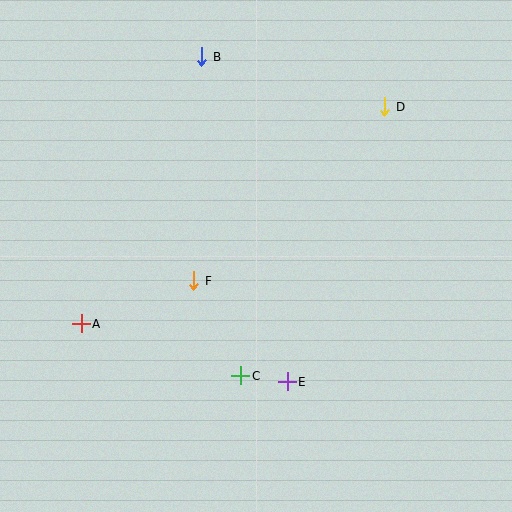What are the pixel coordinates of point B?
Point B is at (202, 57).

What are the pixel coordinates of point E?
Point E is at (287, 382).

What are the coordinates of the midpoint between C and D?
The midpoint between C and D is at (313, 241).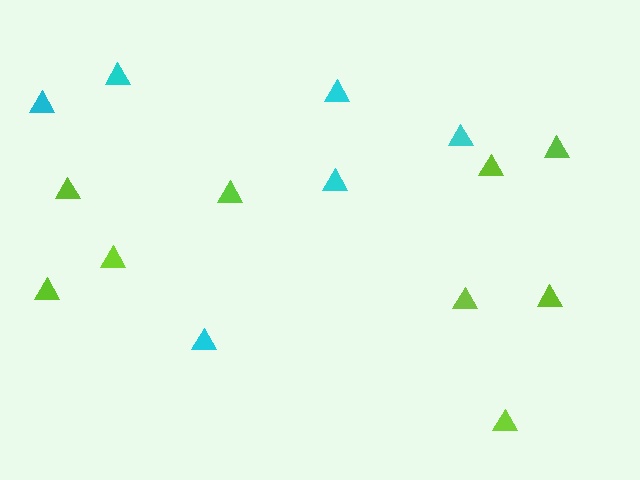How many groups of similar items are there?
There are 2 groups: one group of lime triangles (9) and one group of cyan triangles (6).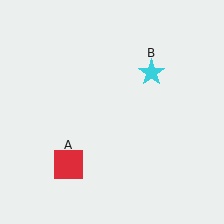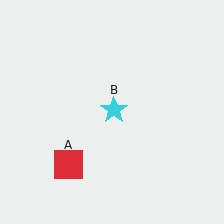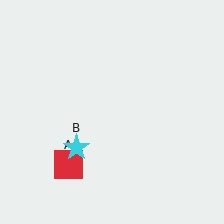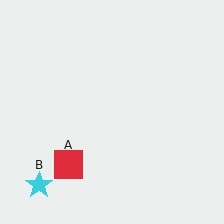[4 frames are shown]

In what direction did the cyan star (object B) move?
The cyan star (object B) moved down and to the left.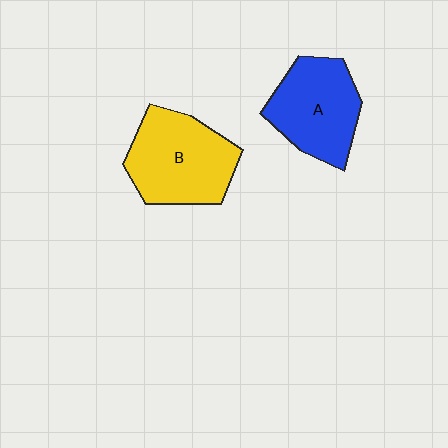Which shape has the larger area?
Shape B (yellow).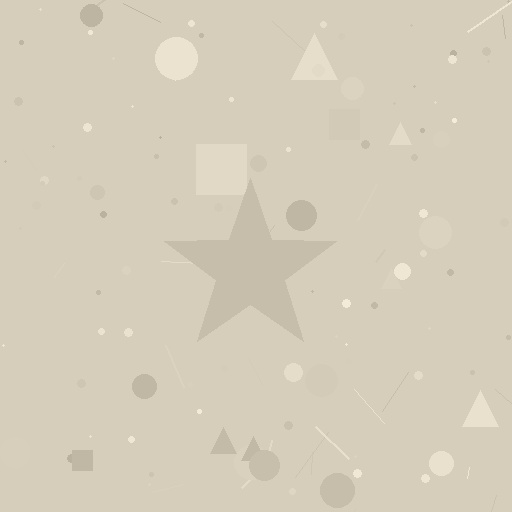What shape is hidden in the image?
A star is hidden in the image.